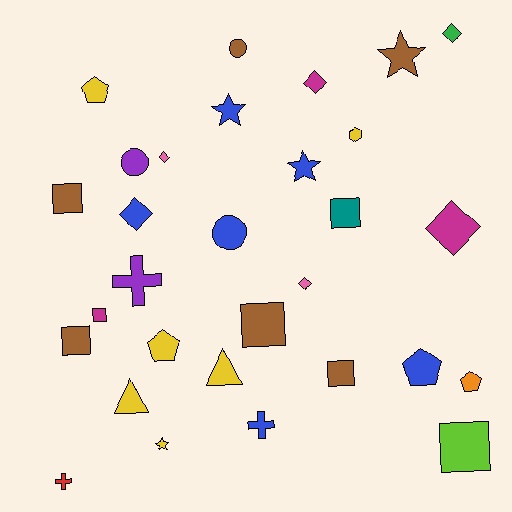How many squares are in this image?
There are 7 squares.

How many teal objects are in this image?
There is 1 teal object.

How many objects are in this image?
There are 30 objects.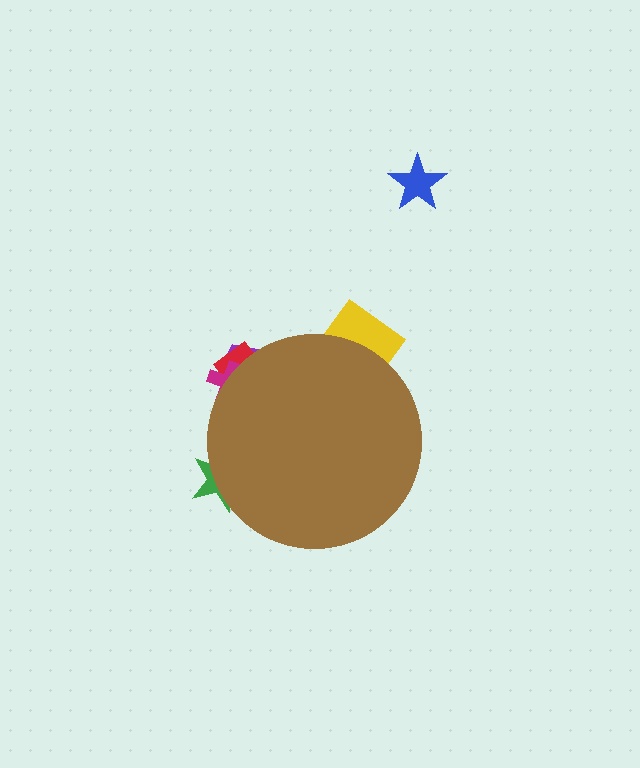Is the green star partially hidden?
Yes, the green star is partially hidden behind the brown circle.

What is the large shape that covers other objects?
A brown circle.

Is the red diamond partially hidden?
Yes, the red diamond is partially hidden behind the brown circle.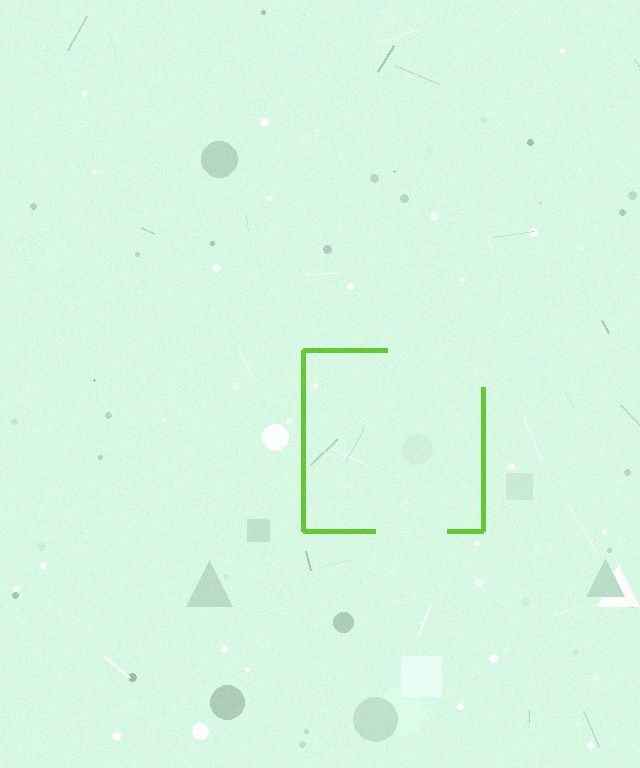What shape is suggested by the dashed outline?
The dashed outline suggests a square.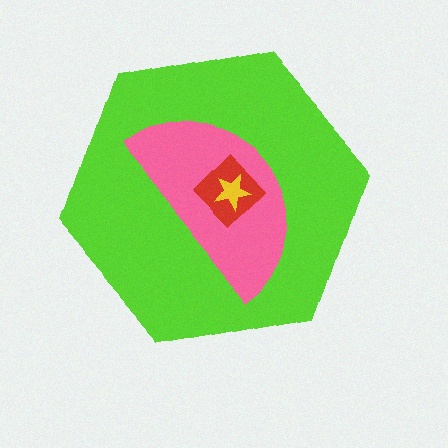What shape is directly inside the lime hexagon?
The pink semicircle.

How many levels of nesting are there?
4.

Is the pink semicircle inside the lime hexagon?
Yes.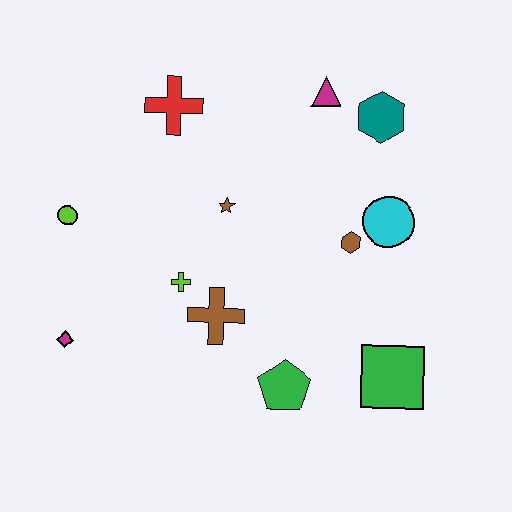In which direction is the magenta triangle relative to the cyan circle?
The magenta triangle is above the cyan circle.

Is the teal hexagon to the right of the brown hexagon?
Yes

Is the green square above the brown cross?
No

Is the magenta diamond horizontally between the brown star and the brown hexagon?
No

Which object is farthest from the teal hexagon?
The magenta diamond is farthest from the teal hexagon.